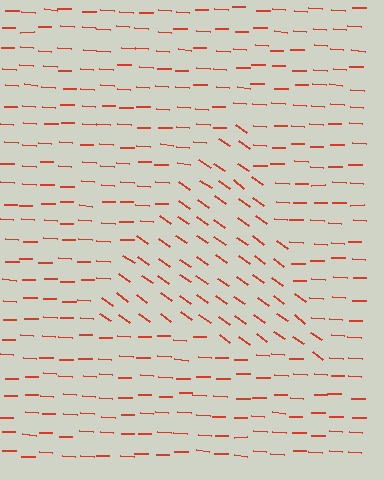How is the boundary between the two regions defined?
The boundary is defined purely by a change in line orientation (approximately 33 degrees difference). All lines are the same color and thickness.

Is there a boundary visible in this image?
Yes, there is a texture boundary formed by a change in line orientation.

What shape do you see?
I see a triangle.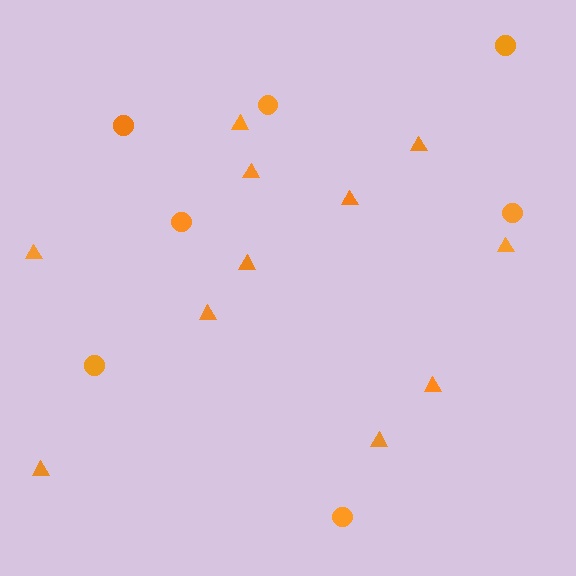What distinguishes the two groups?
There are 2 groups: one group of circles (7) and one group of triangles (11).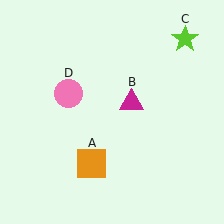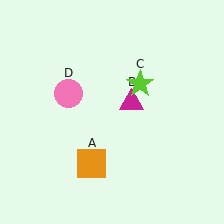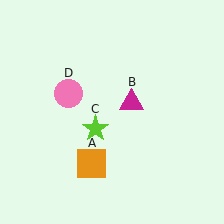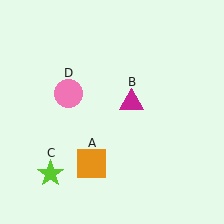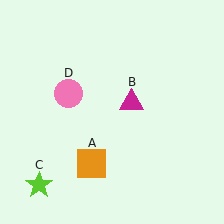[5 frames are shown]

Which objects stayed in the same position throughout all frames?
Orange square (object A) and magenta triangle (object B) and pink circle (object D) remained stationary.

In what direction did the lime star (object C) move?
The lime star (object C) moved down and to the left.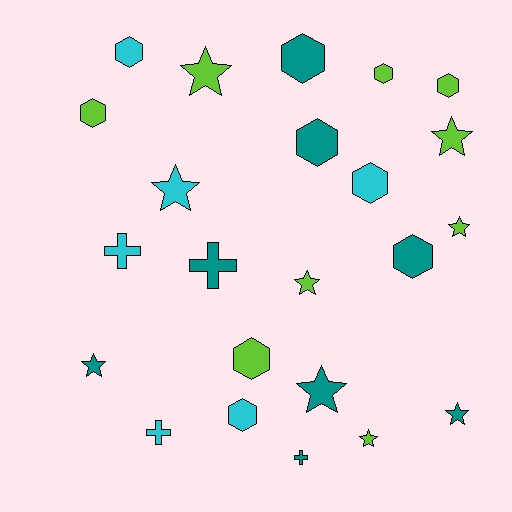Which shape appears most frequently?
Hexagon, with 10 objects.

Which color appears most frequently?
Lime, with 9 objects.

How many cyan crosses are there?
There are 2 cyan crosses.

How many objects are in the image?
There are 23 objects.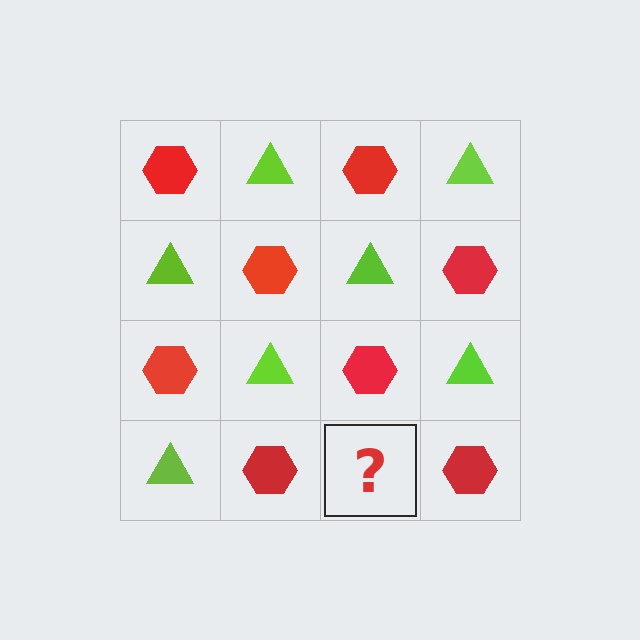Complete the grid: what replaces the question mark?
The question mark should be replaced with a lime triangle.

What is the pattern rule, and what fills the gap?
The rule is that it alternates red hexagon and lime triangle in a checkerboard pattern. The gap should be filled with a lime triangle.